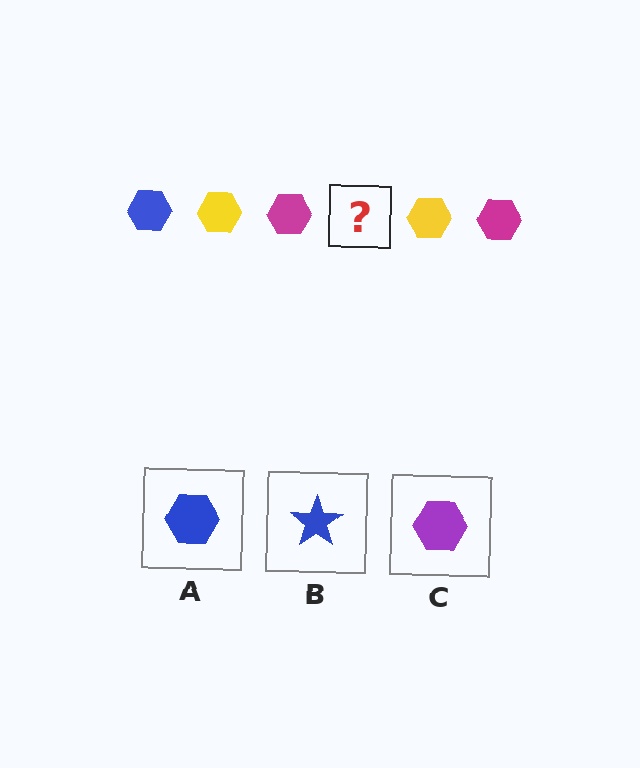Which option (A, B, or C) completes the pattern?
A.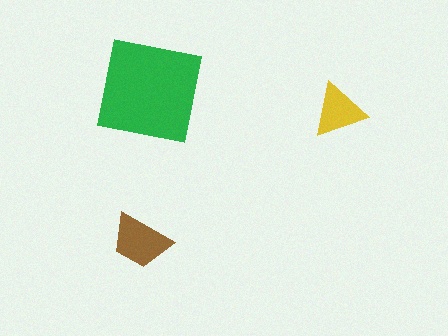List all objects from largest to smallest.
The green square, the brown trapezoid, the yellow triangle.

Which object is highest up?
The green square is topmost.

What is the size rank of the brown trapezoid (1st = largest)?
2nd.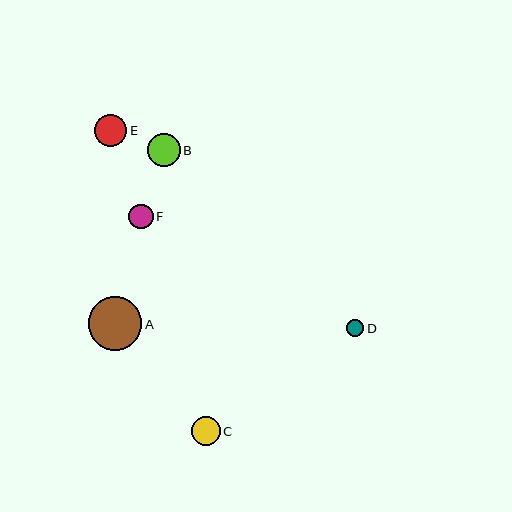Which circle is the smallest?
Circle D is the smallest with a size of approximately 18 pixels.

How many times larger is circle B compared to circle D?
Circle B is approximately 1.9 times the size of circle D.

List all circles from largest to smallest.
From largest to smallest: A, B, E, C, F, D.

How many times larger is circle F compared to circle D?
Circle F is approximately 1.4 times the size of circle D.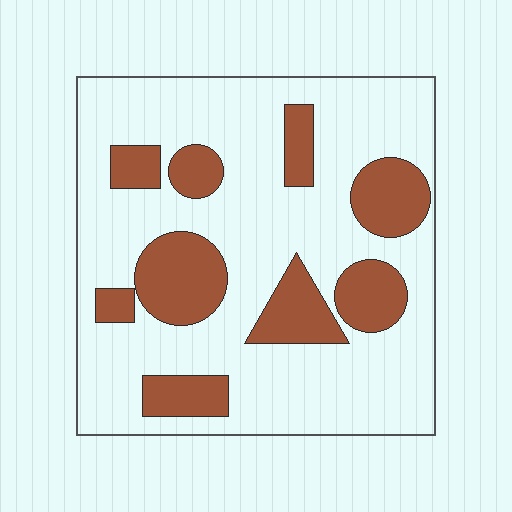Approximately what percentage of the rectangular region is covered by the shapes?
Approximately 25%.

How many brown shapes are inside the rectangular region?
9.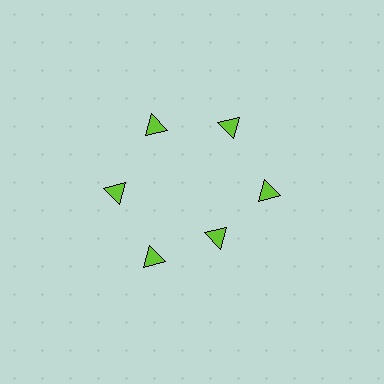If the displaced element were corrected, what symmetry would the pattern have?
It would have 6-fold rotational symmetry — the pattern would map onto itself every 60 degrees.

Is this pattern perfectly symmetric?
No. The 6 lime triangles are arranged in a ring, but one element near the 5 o'clock position is pulled inward toward the center, breaking the 6-fold rotational symmetry.